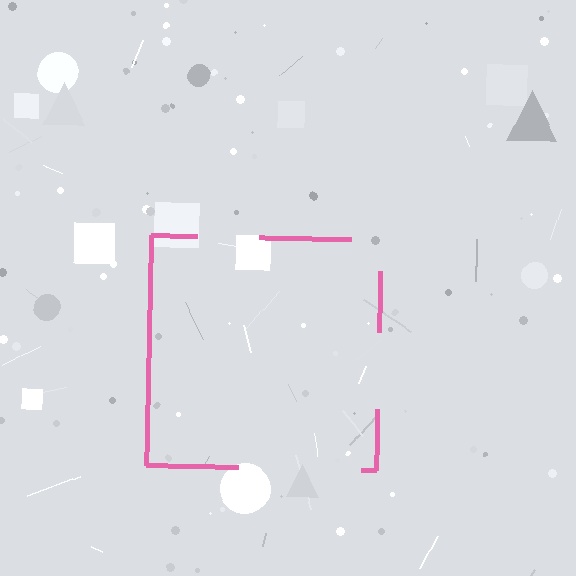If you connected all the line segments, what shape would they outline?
They would outline a square.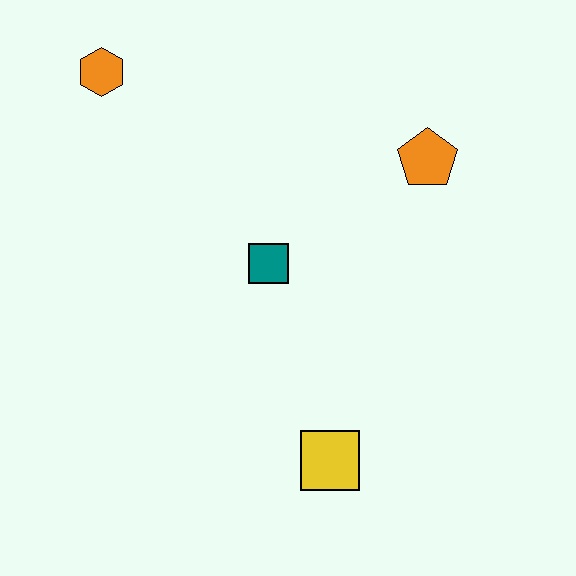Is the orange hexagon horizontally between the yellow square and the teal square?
No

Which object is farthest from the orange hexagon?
The yellow square is farthest from the orange hexagon.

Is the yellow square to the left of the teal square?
No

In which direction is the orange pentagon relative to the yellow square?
The orange pentagon is above the yellow square.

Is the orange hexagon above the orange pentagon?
Yes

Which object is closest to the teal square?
The orange pentagon is closest to the teal square.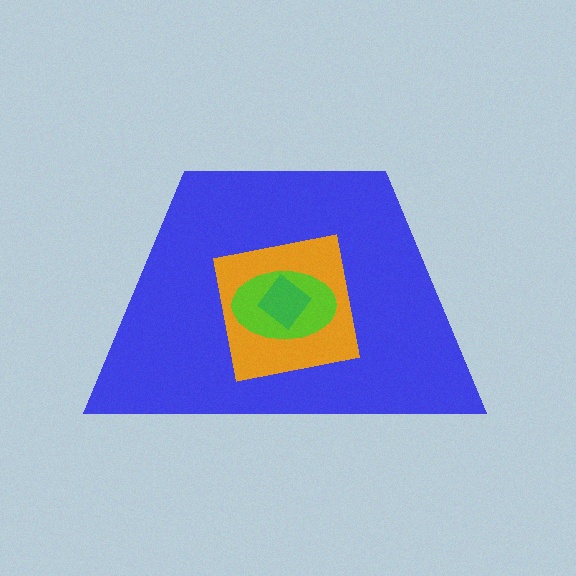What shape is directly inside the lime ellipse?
The green diamond.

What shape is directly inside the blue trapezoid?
The orange square.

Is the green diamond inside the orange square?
Yes.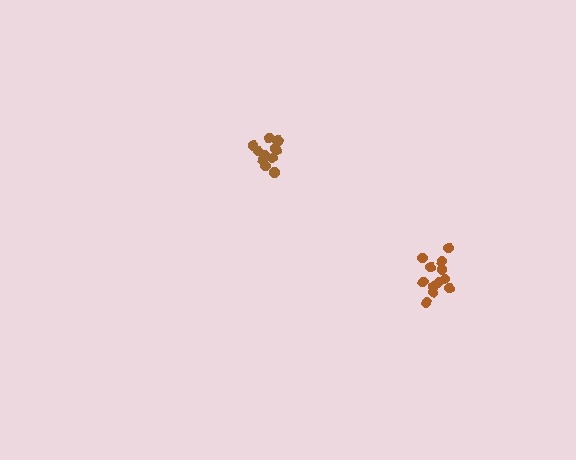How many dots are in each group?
Group 1: 12 dots, Group 2: 11 dots (23 total).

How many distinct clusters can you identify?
There are 2 distinct clusters.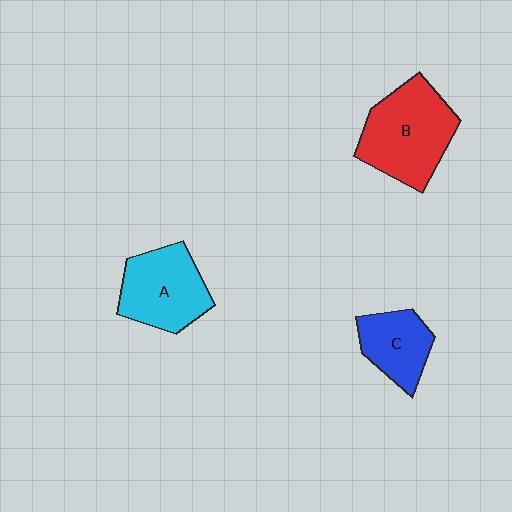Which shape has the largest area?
Shape B (red).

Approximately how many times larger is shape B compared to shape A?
Approximately 1.2 times.